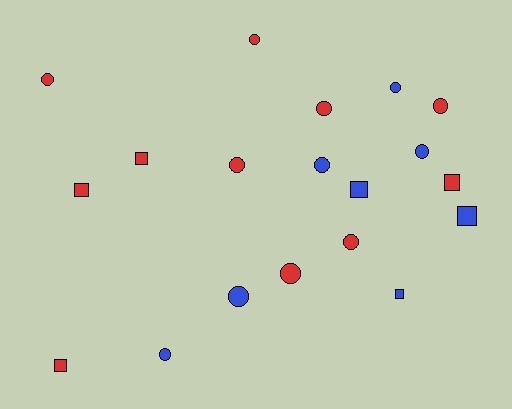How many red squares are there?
There are 4 red squares.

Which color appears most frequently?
Red, with 11 objects.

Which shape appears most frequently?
Circle, with 12 objects.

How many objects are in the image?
There are 19 objects.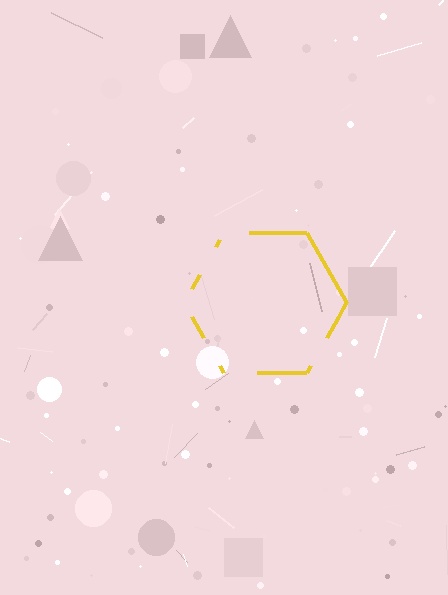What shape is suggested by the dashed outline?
The dashed outline suggests a hexagon.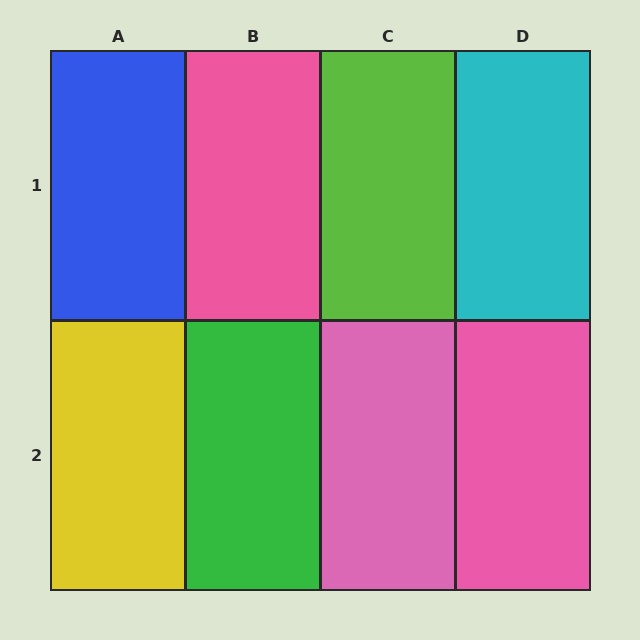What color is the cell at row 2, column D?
Pink.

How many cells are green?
1 cell is green.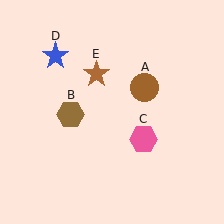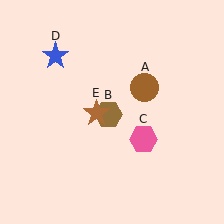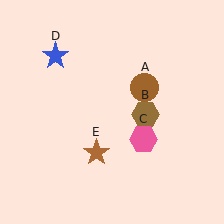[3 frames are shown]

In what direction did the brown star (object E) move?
The brown star (object E) moved down.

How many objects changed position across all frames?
2 objects changed position: brown hexagon (object B), brown star (object E).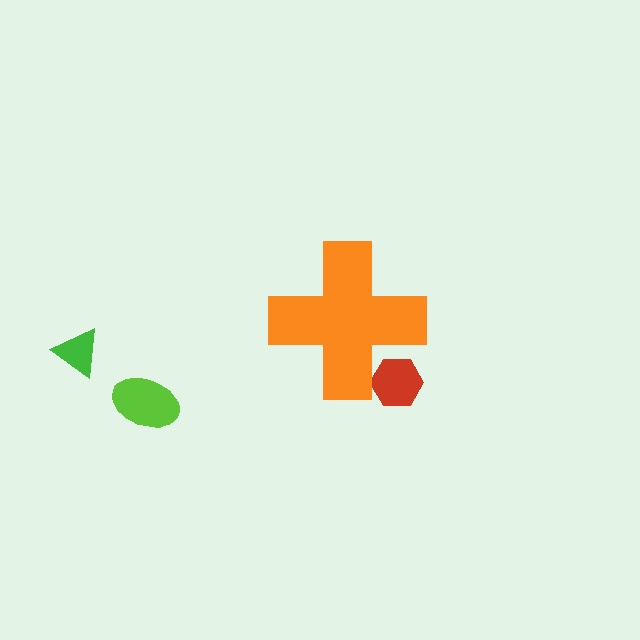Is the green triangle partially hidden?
No, the green triangle is fully visible.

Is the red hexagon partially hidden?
Yes, the red hexagon is partially hidden behind the orange cross.